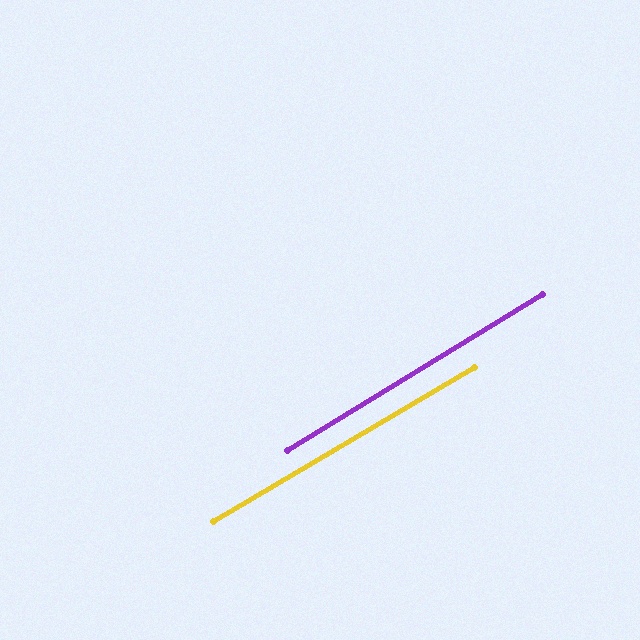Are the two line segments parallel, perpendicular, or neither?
Parallel — their directions differ by only 0.9°.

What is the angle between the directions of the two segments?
Approximately 1 degree.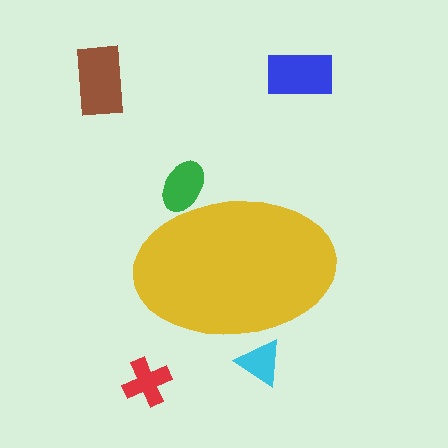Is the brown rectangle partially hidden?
No, the brown rectangle is fully visible.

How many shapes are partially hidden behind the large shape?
2 shapes are partially hidden.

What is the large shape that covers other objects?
A yellow ellipse.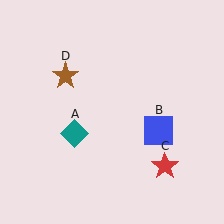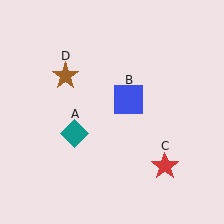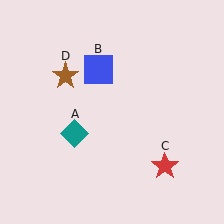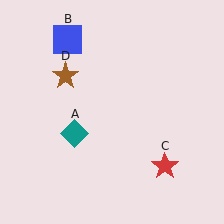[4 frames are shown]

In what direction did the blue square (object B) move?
The blue square (object B) moved up and to the left.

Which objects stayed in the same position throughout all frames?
Teal diamond (object A) and red star (object C) and brown star (object D) remained stationary.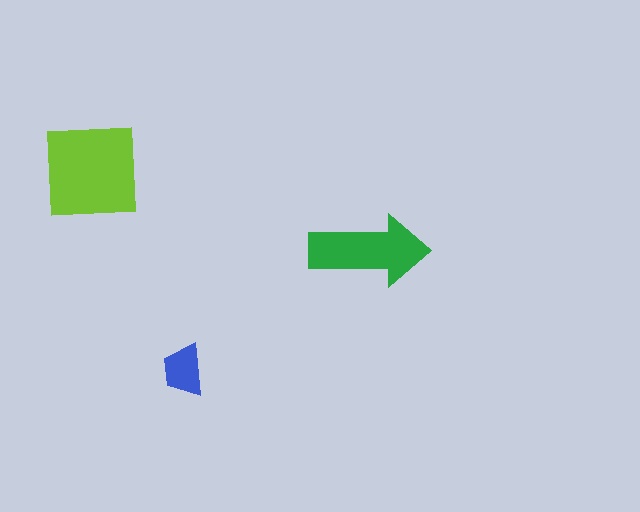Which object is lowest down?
The blue trapezoid is bottommost.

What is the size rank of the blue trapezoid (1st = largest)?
3rd.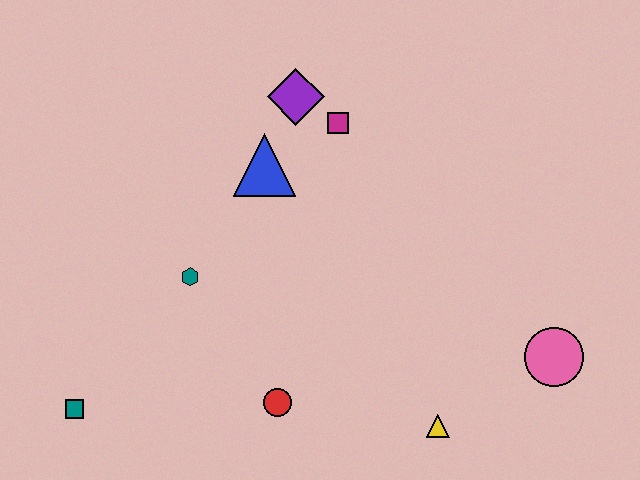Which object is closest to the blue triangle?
The purple diamond is closest to the blue triangle.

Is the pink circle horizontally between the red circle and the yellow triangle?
No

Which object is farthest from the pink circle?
The teal square is farthest from the pink circle.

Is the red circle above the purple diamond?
No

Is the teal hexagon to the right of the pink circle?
No